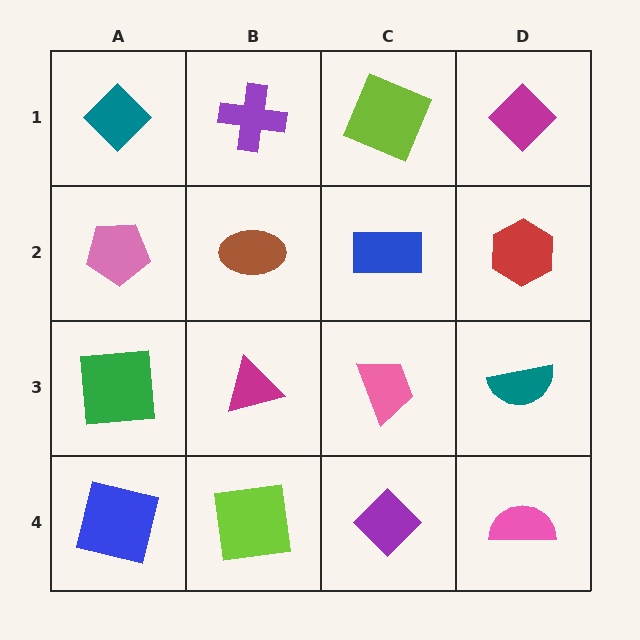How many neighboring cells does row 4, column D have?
2.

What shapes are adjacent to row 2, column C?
A lime square (row 1, column C), a pink trapezoid (row 3, column C), a brown ellipse (row 2, column B), a red hexagon (row 2, column D).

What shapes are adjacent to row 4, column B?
A magenta triangle (row 3, column B), a blue square (row 4, column A), a purple diamond (row 4, column C).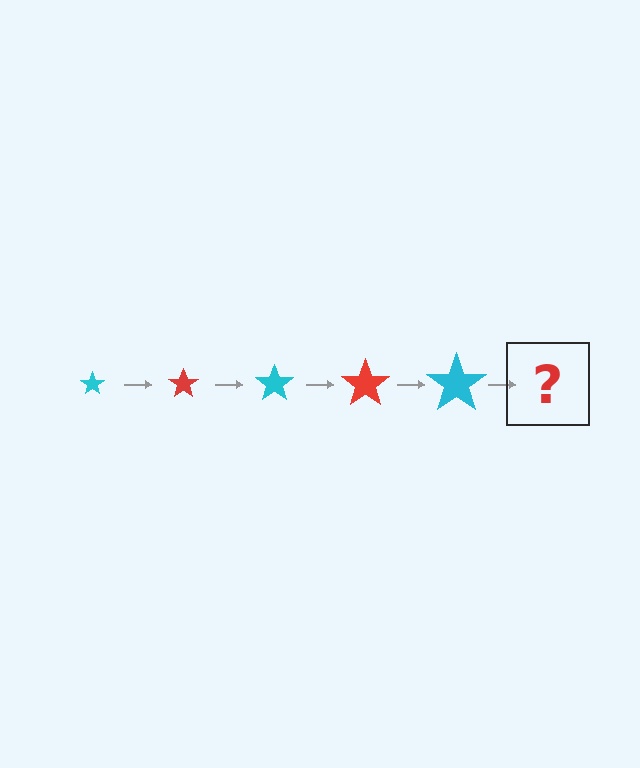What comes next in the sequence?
The next element should be a red star, larger than the previous one.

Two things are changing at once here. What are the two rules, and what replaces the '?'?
The two rules are that the star grows larger each step and the color cycles through cyan and red. The '?' should be a red star, larger than the previous one.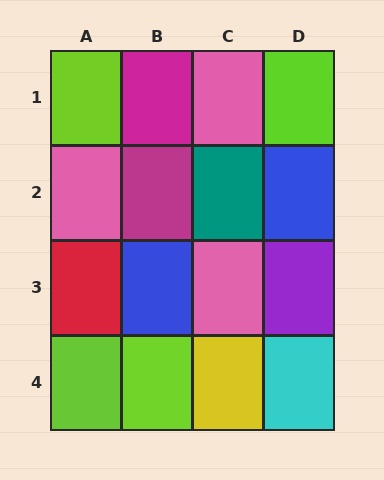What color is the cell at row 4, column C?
Yellow.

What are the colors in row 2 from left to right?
Pink, magenta, teal, blue.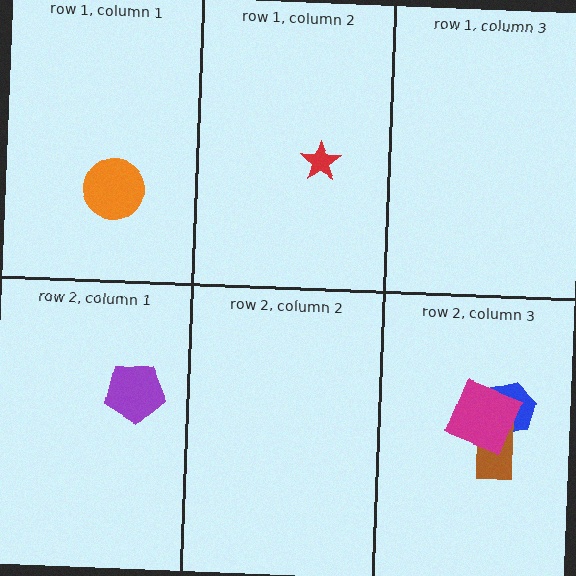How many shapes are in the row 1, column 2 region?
1.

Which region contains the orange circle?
The row 1, column 1 region.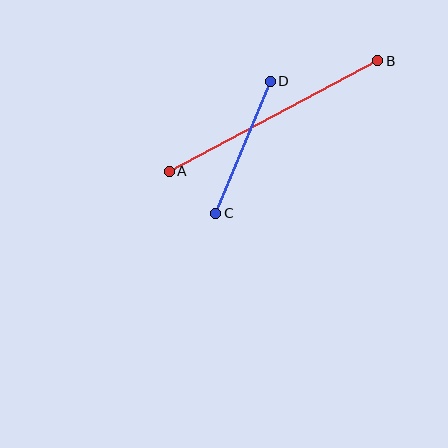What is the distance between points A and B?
The distance is approximately 236 pixels.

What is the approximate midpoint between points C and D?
The midpoint is at approximately (243, 147) pixels.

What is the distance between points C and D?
The distance is approximately 143 pixels.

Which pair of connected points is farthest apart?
Points A and B are farthest apart.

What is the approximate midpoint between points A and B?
The midpoint is at approximately (274, 116) pixels.